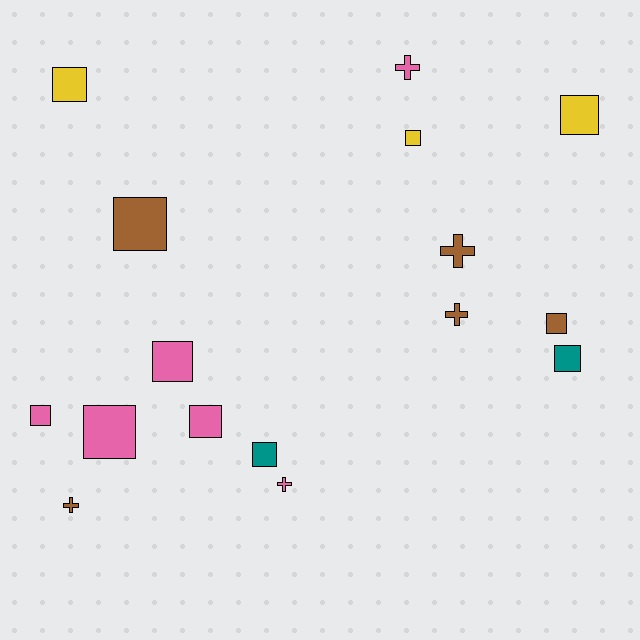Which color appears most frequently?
Pink, with 6 objects.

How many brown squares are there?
There are 2 brown squares.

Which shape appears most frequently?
Square, with 11 objects.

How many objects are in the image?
There are 16 objects.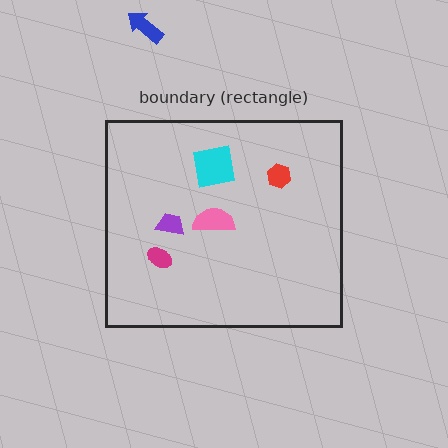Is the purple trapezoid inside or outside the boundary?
Inside.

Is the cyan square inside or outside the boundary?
Inside.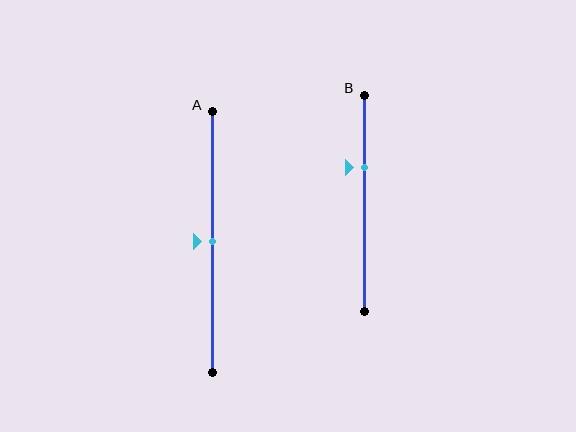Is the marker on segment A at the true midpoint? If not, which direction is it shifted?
Yes, the marker on segment A is at the true midpoint.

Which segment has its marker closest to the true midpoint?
Segment A has its marker closest to the true midpoint.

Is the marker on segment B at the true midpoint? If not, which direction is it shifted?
No, the marker on segment B is shifted upward by about 17% of the segment length.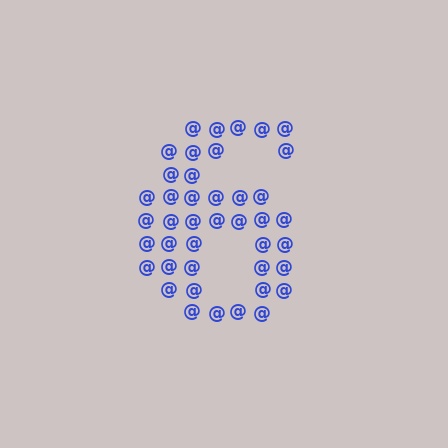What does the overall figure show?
The overall figure shows the digit 6.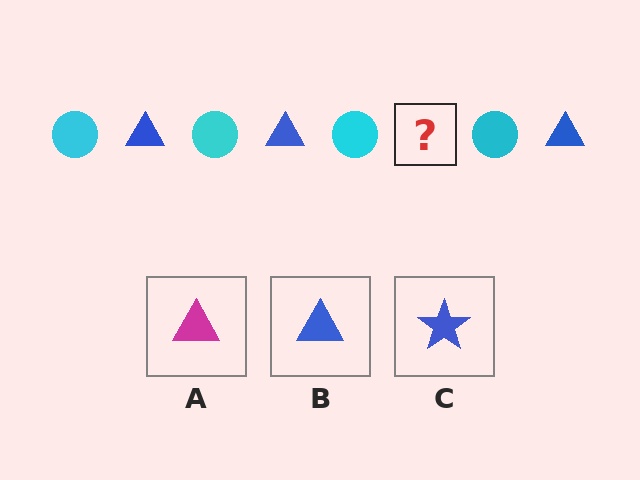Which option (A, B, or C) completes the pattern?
B.